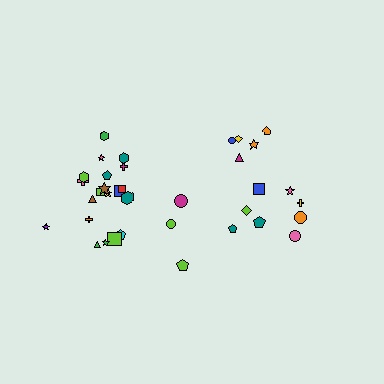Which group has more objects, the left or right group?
The left group.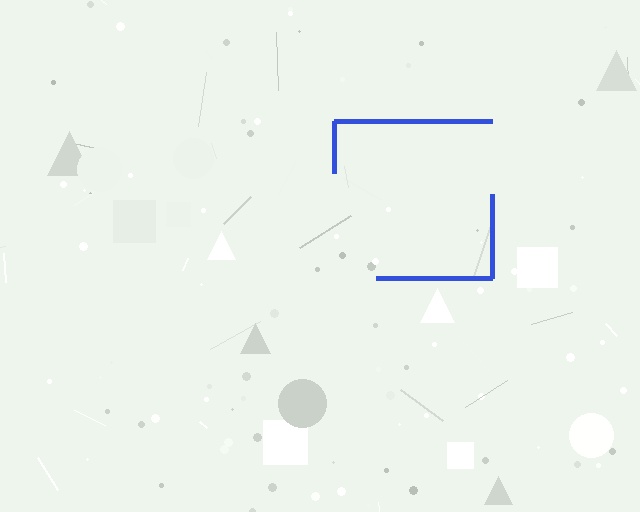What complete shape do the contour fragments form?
The contour fragments form a square.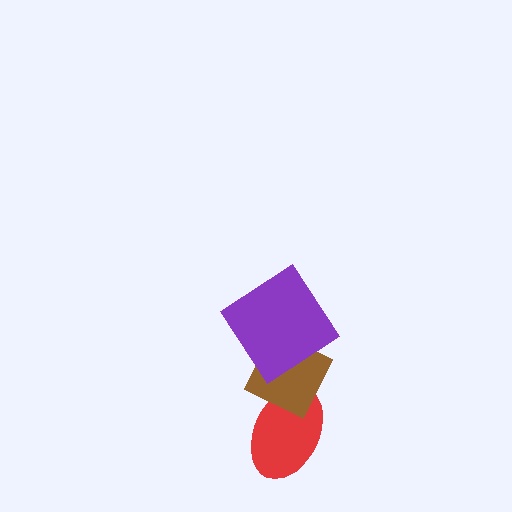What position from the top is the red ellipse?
The red ellipse is 3rd from the top.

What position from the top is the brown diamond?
The brown diamond is 2nd from the top.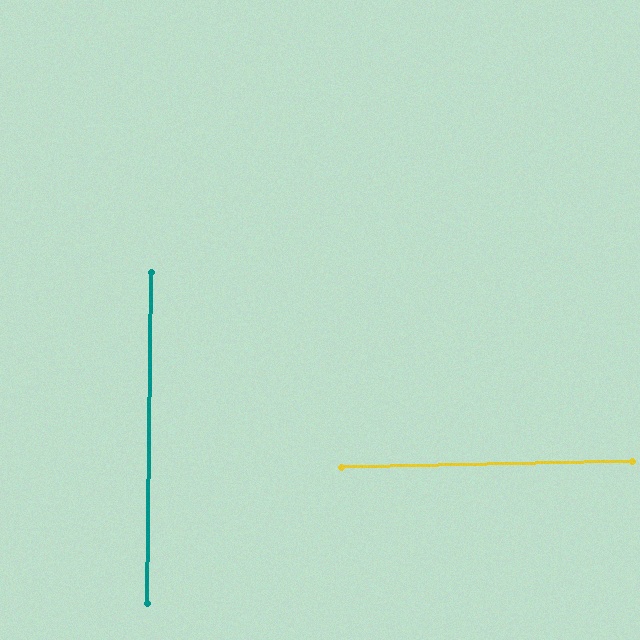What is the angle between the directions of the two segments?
Approximately 88 degrees.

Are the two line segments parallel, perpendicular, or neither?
Perpendicular — they meet at approximately 88°.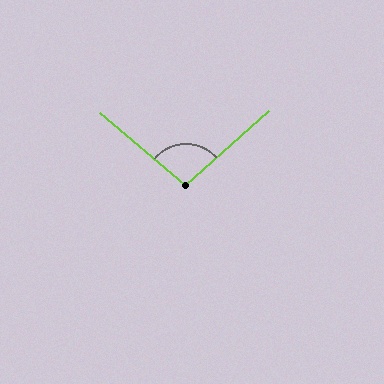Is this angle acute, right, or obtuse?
It is obtuse.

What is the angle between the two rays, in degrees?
Approximately 98 degrees.